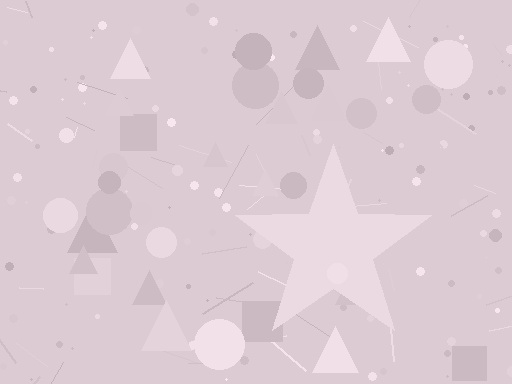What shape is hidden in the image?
A star is hidden in the image.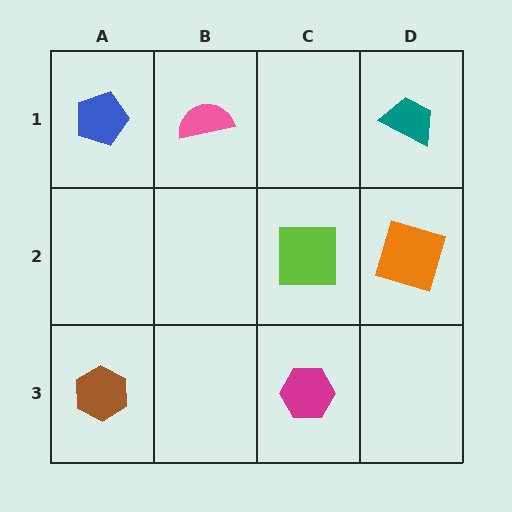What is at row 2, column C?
A lime square.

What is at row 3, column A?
A brown hexagon.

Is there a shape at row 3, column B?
No, that cell is empty.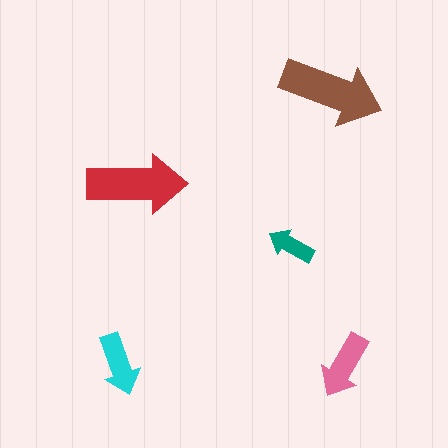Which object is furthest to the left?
The cyan arrow is leftmost.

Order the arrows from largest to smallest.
the brown one, the red one, the pink one, the cyan one, the teal one.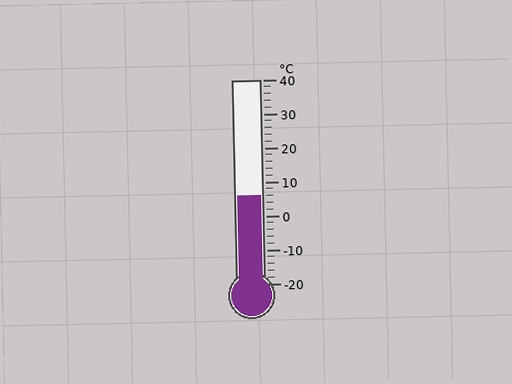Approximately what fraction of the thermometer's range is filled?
The thermometer is filled to approximately 45% of its range.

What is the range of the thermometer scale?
The thermometer scale ranges from -20°C to 40°C.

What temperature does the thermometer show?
The thermometer shows approximately 6°C.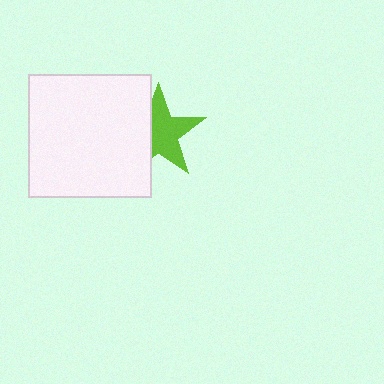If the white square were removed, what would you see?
You would see the complete lime star.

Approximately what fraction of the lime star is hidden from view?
Roughly 35% of the lime star is hidden behind the white square.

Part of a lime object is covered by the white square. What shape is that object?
It is a star.